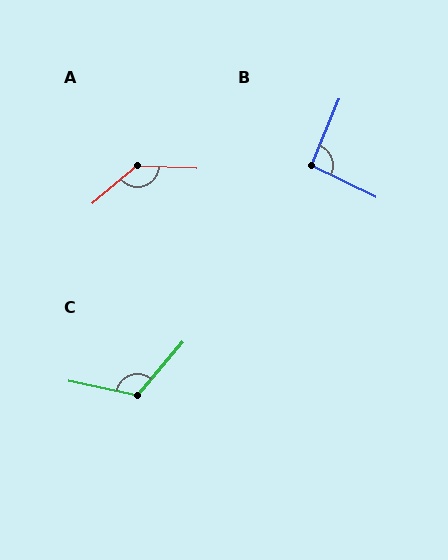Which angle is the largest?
A, at approximately 137 degrees.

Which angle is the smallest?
B, at approximately 93 degrees.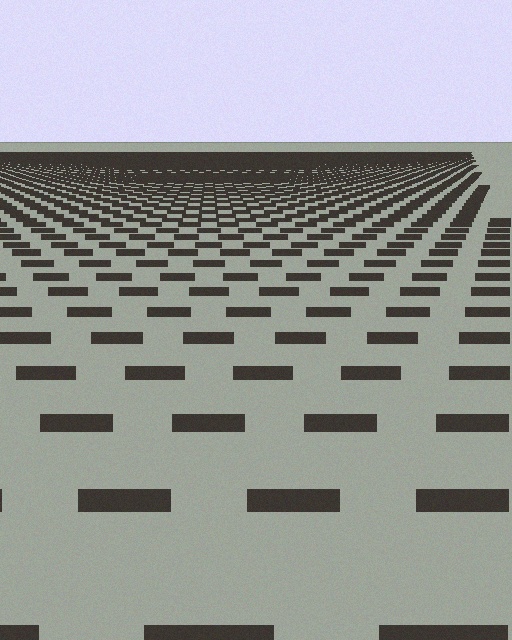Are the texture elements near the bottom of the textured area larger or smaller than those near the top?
Larger. Near the bottom, elements are closer to the viewer and appear at a bigger on-screen size.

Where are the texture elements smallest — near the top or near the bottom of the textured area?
Near the top.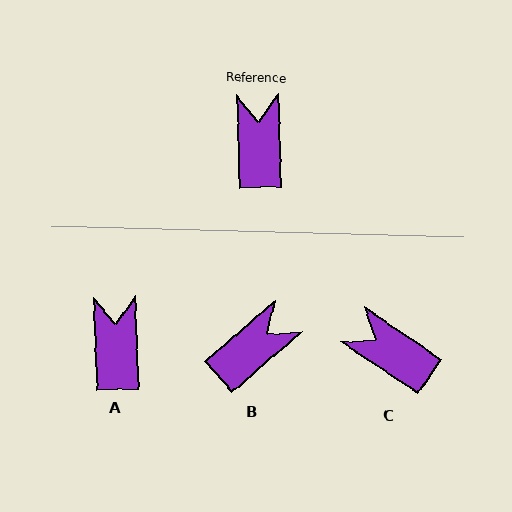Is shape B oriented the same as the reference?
No, it is off by about 51 degrees.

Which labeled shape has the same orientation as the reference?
A.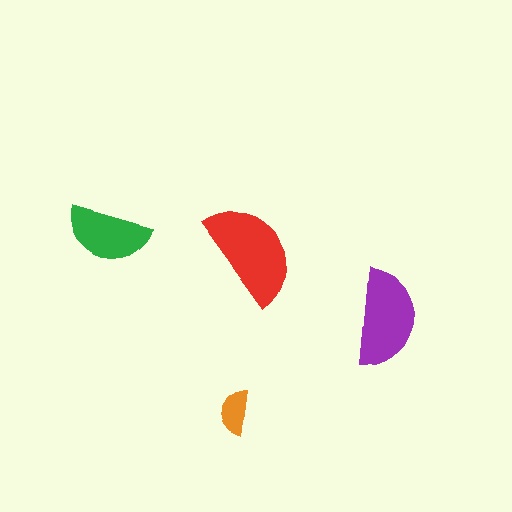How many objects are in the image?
There are 4 objects in the image.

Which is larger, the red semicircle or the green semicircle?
The red one.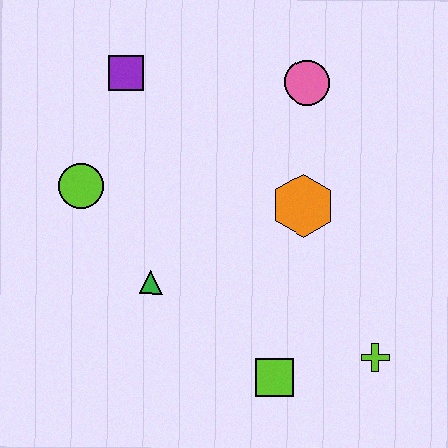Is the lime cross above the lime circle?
No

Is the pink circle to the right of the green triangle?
Yes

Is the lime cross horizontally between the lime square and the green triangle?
No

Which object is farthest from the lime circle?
The lime cross is farthest from the lime circle.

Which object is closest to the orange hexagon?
The pink circle is closest to the orange hexagon.